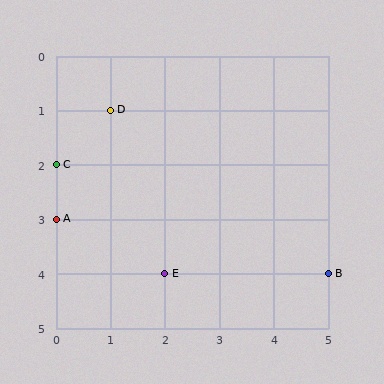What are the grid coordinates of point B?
Point B is at grid coordinates (5, 4).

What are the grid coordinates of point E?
Point E is at grid coordinates (2, 4).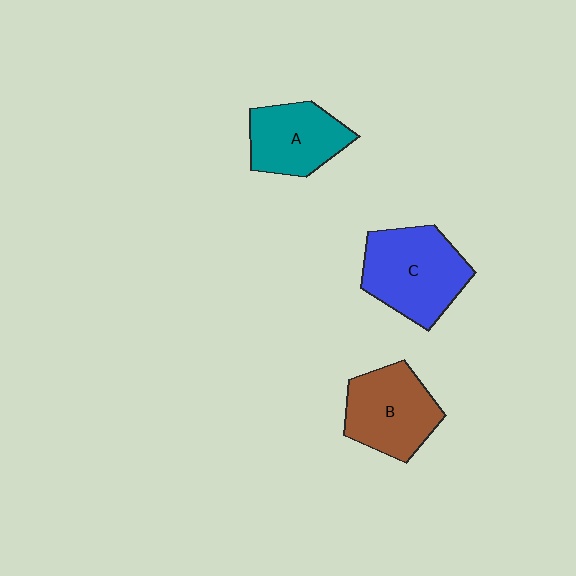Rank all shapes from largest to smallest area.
From largest to smallest: C (blue), B (brown), A (teal).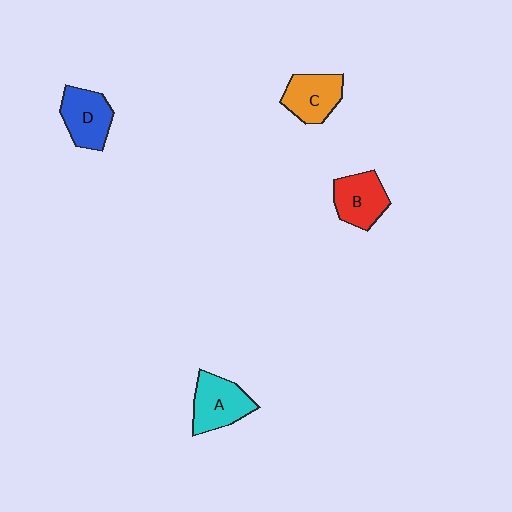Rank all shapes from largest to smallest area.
From largest to smallest: A (cyan), D (blue), C (orange), B (red).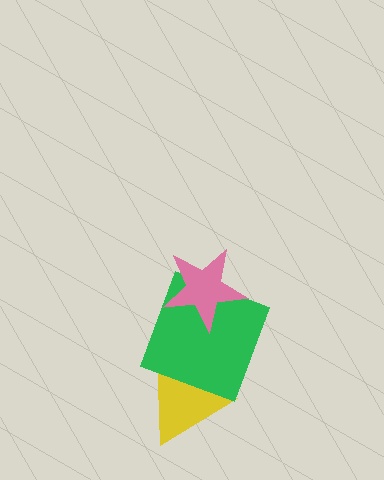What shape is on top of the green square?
The pink star is on top of the green square.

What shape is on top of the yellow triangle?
The green square is on top of the yellow triangle.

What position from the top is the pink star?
The pink star is 1st from the top.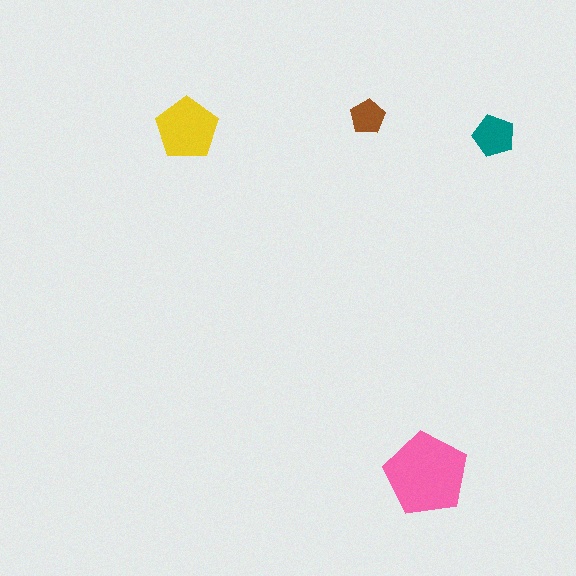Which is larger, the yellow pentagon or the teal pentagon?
The yellow one.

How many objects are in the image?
There are 4 objects in the image.